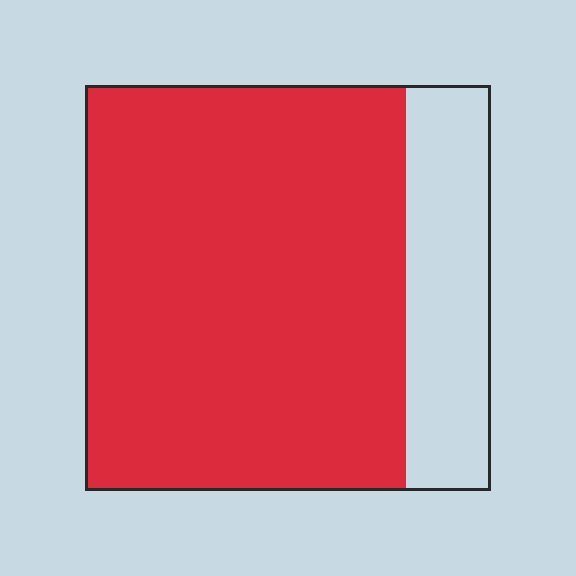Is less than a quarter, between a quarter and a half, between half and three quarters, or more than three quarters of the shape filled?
More than three quarters.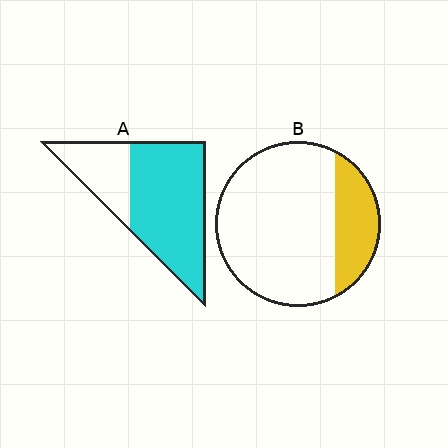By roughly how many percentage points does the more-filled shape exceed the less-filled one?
By roughly 50 percentage points (A over B).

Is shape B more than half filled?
No.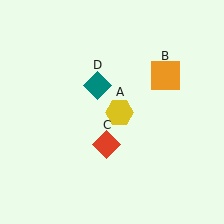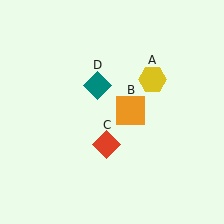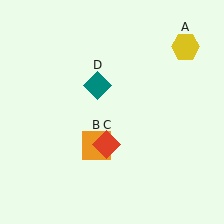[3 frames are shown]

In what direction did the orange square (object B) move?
The orange square (object B) moved down and to the left.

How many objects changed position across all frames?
2 objects changed position: yellow hexagon (object A), orange square (object B).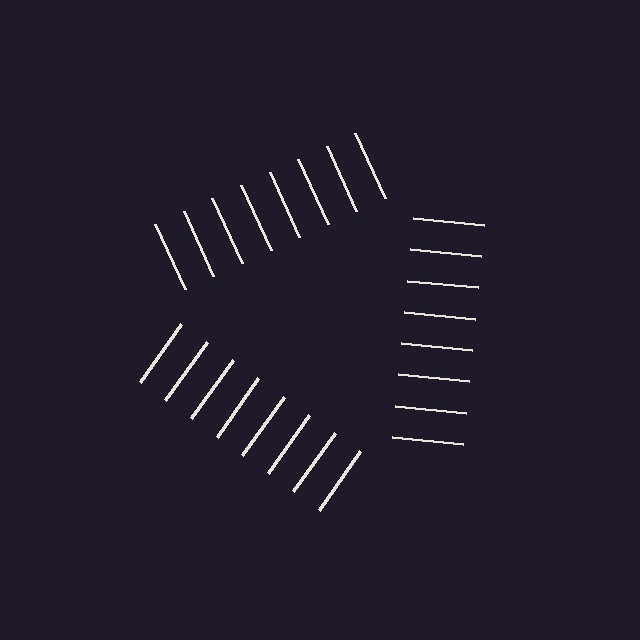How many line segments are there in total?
24 — 8 along each of the 3 edges.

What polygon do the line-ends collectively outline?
An illusory triangle — the line segments terminate on its edges but no continuous stroke is drawn.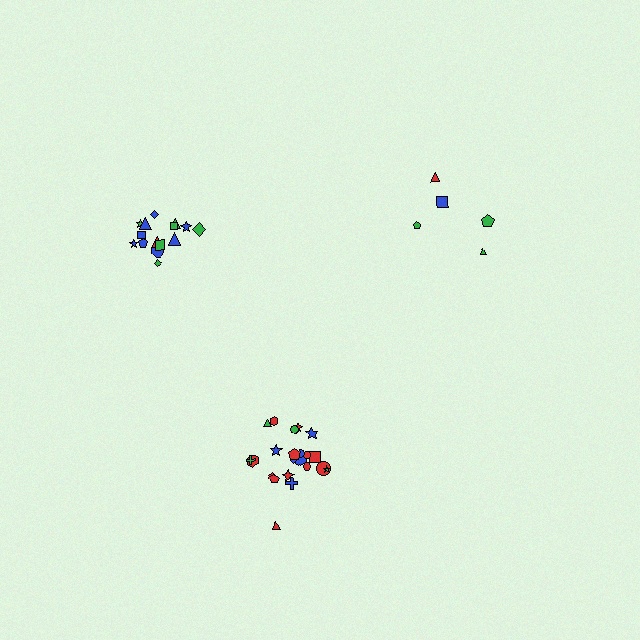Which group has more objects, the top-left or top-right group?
The top-left group.